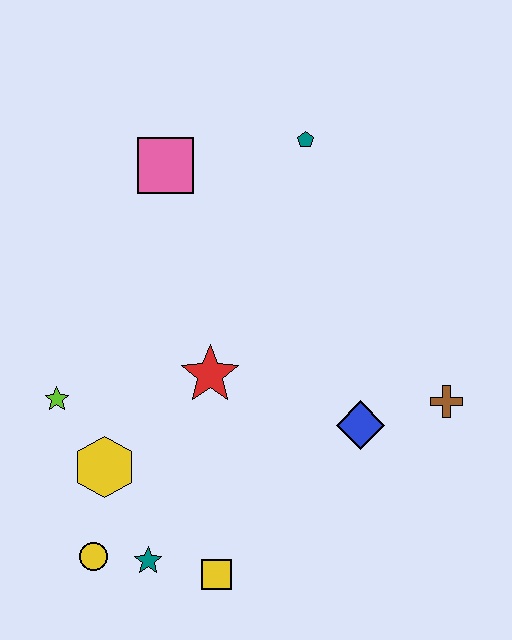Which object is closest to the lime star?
The yellow hexagon is closest to the lime star.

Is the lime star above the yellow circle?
Yes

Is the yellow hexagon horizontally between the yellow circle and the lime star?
No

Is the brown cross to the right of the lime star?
Yes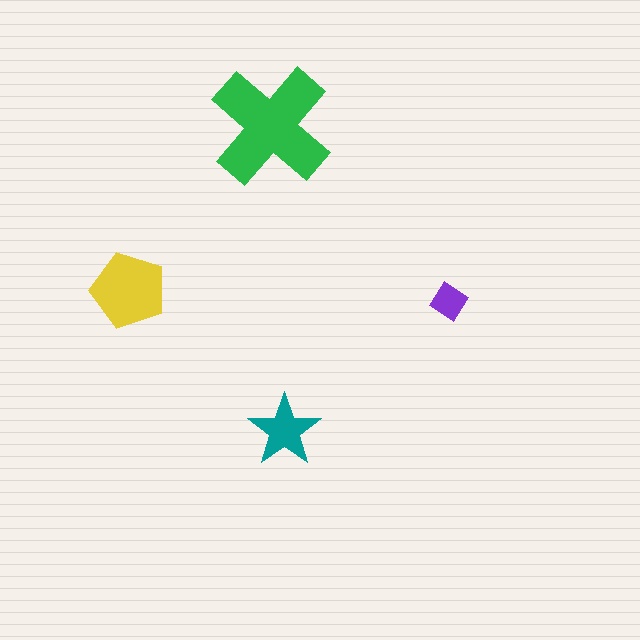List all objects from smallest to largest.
The purple diamond, the teal star, the yellow pentagon, the green cross.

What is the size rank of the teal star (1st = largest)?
3rd.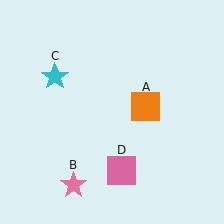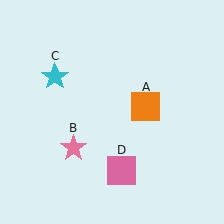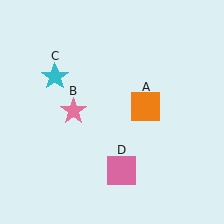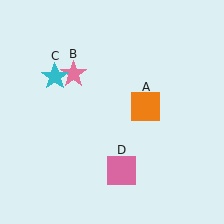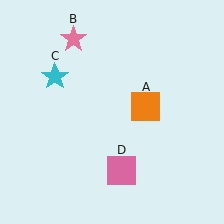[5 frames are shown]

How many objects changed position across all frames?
1 object changed position: pink star (object B).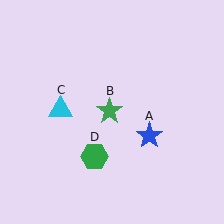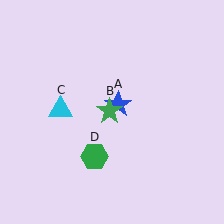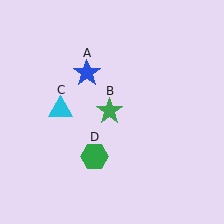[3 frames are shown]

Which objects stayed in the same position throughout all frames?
Green star (object B) and cyan triangle (object C) and green hexagon (object D) remained stationary.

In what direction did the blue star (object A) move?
The blue star (object A) moved up and to the left.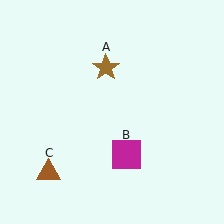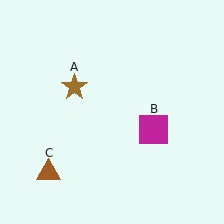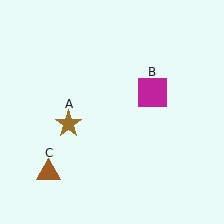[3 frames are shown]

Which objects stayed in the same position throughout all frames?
Brown triangle (object C) remained stationary.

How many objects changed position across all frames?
2 objects changed position: brown star (object A), magenta square (object B).